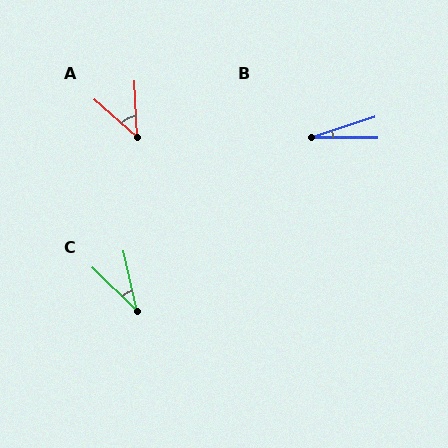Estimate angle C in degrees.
Approximately 33 degrees.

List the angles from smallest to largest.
B (18°), C (33°), A (46°).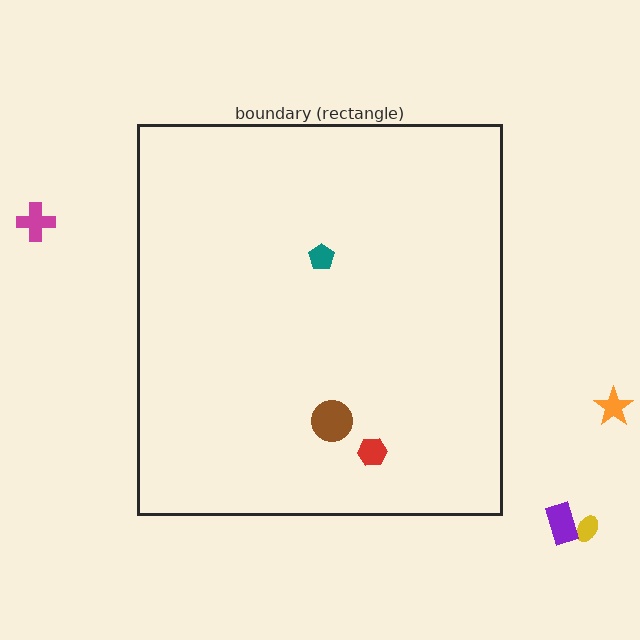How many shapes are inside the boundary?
3 inside, 4 outside.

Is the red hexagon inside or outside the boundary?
Inside.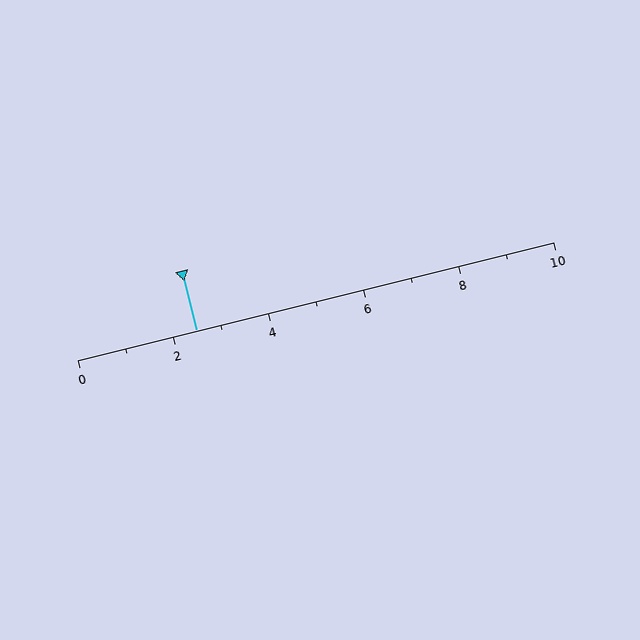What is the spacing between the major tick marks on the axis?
The major ticks are spaced 2 apart.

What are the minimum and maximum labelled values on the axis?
The axis runs from 0 to 10.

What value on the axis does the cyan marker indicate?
The marker indicates approximately 2.5.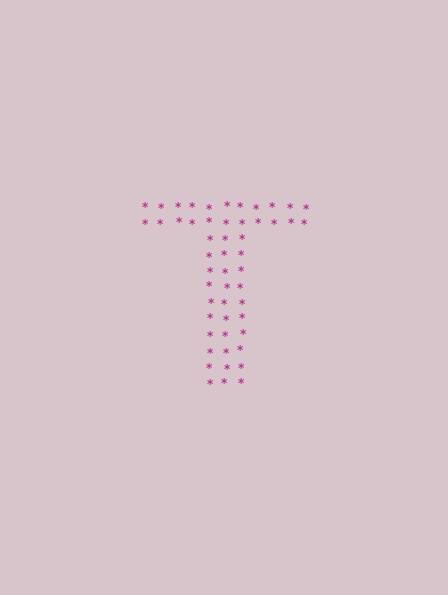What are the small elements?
The small elements are asterisks.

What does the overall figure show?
The overall figure shows the letter T.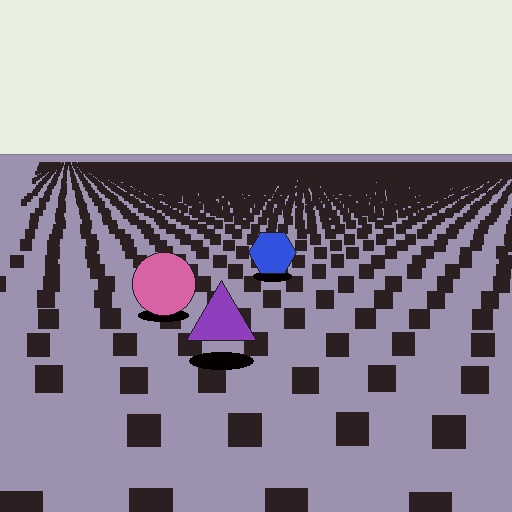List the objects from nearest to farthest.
From nearest to farthest: the purple triangle, the pink circle, the blue hexagon.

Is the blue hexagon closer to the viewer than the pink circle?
No. The pink circle is closer — you can tell from the texture gradient: the ground texture is coarser near it.